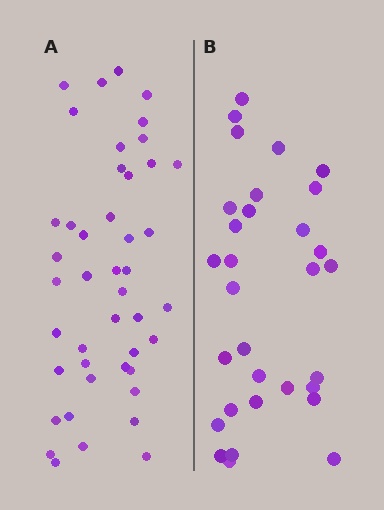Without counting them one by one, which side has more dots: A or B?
Region A (the left region) has more dots.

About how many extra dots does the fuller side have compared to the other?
Region A has approximately 15 more dots than region B.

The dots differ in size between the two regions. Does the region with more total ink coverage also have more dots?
No. Region B has more total ink coverage because its dots are larger, but region A actually contains more individual dots. Total area can be misleading — the number of items is what matters here.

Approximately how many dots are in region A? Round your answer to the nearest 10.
About 40 dots. (The exact count is 44, which rounds to 40.)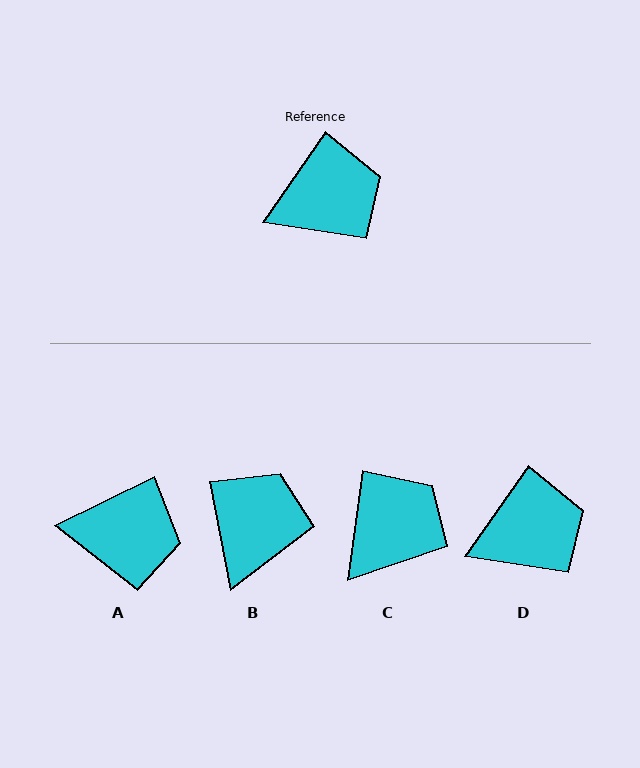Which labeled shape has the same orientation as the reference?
D.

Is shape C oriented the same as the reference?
No, it is off by about 27 degrees.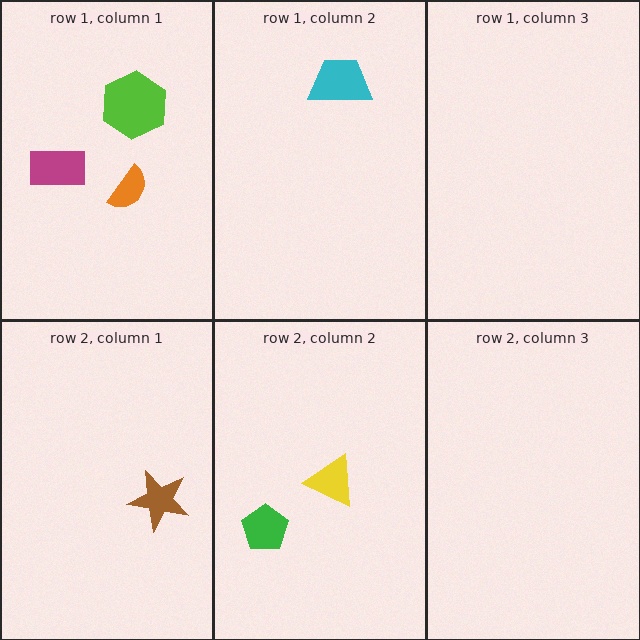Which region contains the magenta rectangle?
The row 1, column 1 region.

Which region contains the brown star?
The row 2, column 1 region.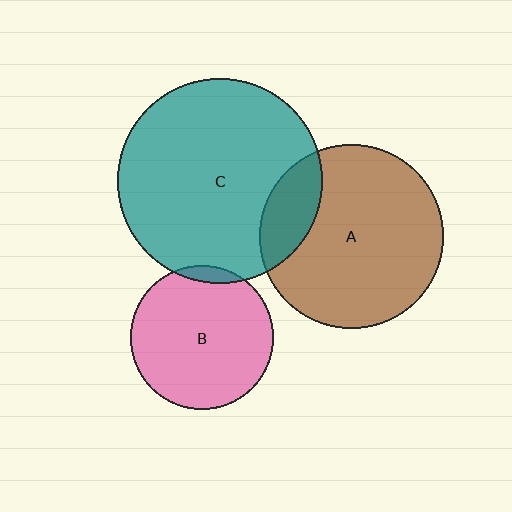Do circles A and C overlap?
Yes.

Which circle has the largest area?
Circle C (teal).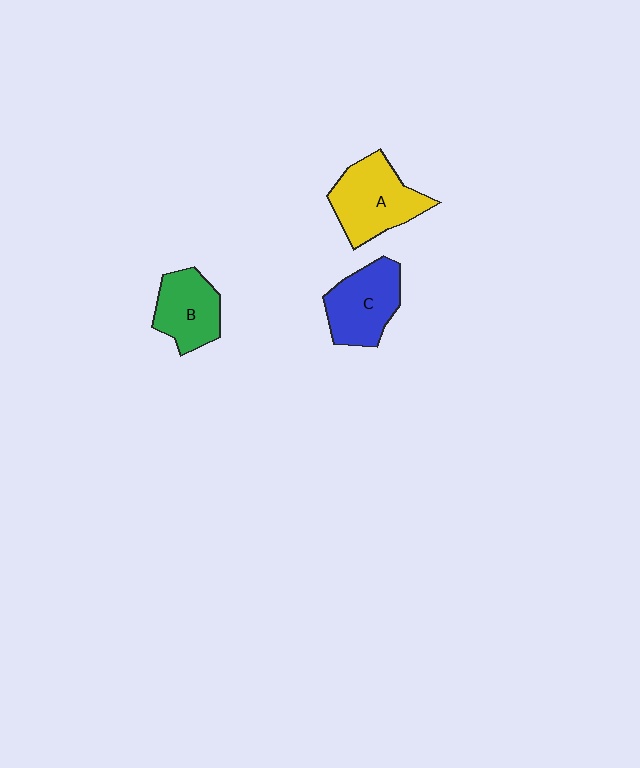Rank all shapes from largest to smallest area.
From largest to smallest: A (yellow), C (blue), B (green).